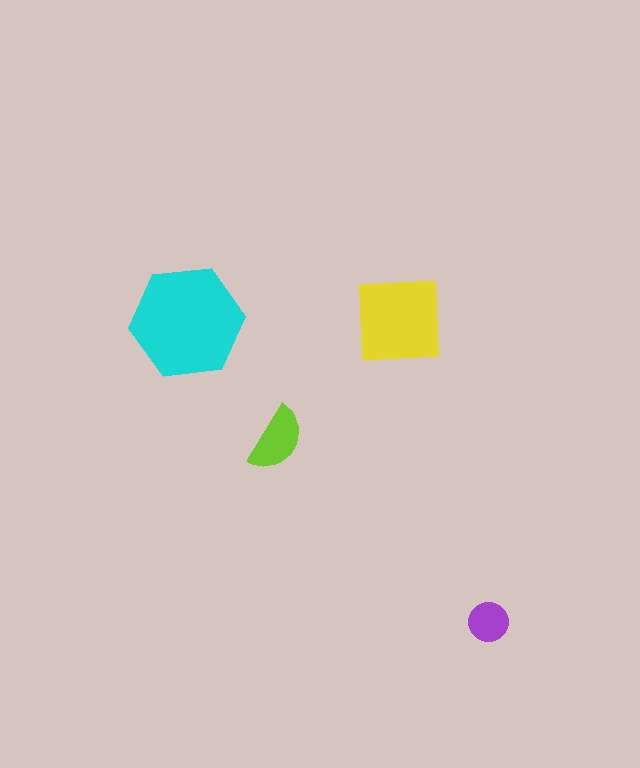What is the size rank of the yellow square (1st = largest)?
2nd.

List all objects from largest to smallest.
The cyan hexagon, the yellow square, the lime semicircle, the purple circle.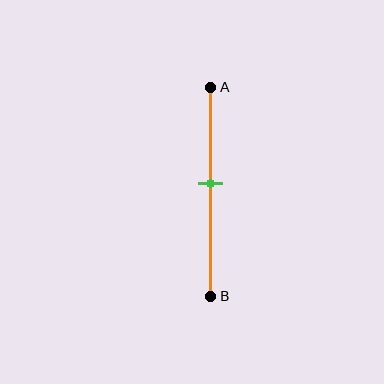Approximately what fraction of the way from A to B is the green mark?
The green mark is approximately 45% of the way from A to B.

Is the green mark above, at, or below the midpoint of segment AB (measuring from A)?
The green mark is above the midpoint of segment AB.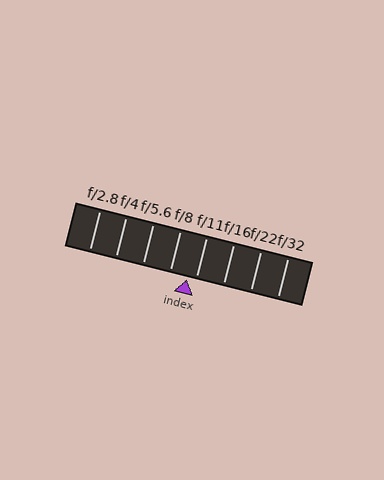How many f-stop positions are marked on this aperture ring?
There are 8 f-stop positions marked.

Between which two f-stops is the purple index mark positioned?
The index mark is between f/8 and f/11.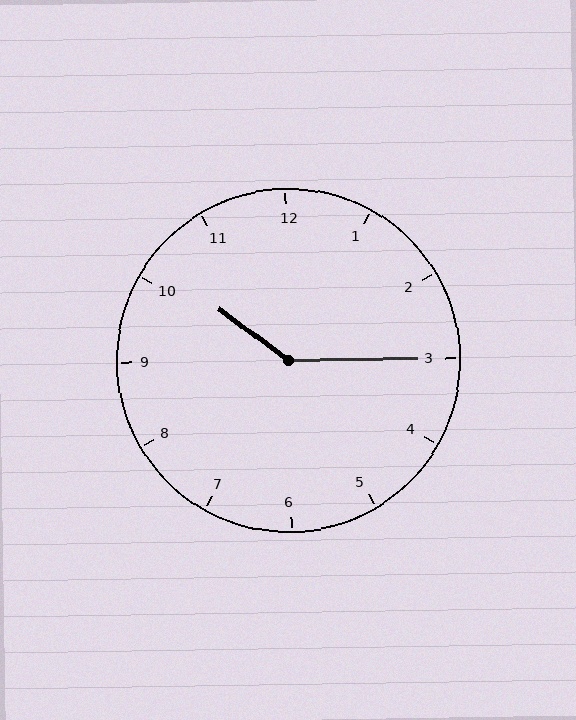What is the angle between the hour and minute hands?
Approximately 142 degrees.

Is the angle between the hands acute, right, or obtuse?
It is obtuse.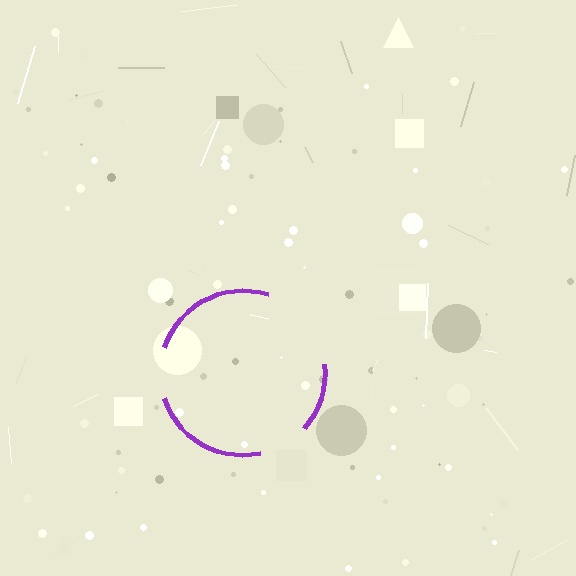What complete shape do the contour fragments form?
The contour fragments form a circle.